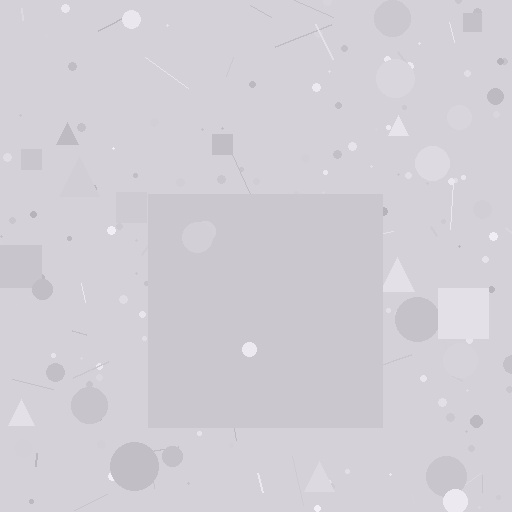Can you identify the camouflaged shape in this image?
The camouflaged shape is a square.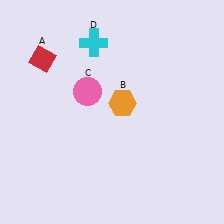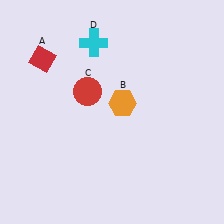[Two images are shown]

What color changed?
The circle (C) changed from pink in Image 1 to red in Image 2.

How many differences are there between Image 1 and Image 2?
There is 1 difference between the two images.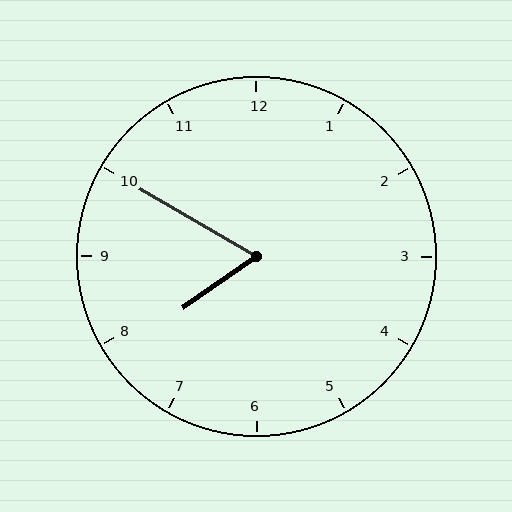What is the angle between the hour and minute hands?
Approximately 65 degrees.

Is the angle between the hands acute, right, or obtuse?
It is acute.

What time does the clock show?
7:50.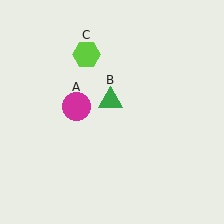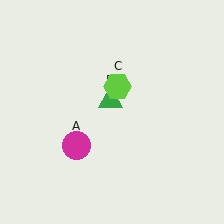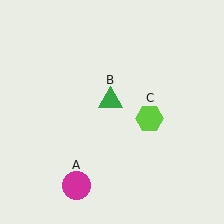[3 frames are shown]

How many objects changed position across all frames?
2 objects changed position: magenta circle (object A), lime hexagon (object C).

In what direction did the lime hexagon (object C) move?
The lime hexagon (object C) moved down and to the right.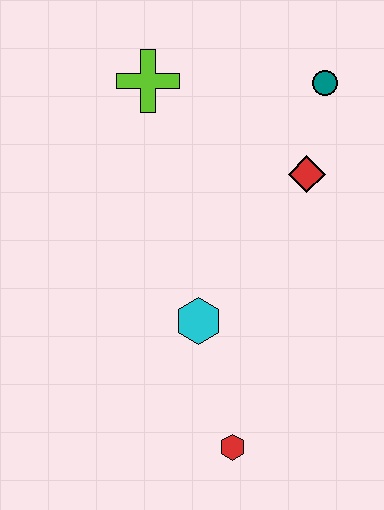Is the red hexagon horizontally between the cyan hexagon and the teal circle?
Yes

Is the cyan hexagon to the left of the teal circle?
Yes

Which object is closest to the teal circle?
The red diamond is closest to the teal circle.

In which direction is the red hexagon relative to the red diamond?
The red hexagon is below the red diamond.